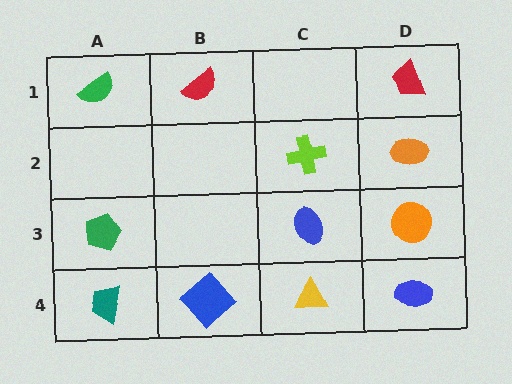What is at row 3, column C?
A blue ellipse.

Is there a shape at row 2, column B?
No, that cell is empty.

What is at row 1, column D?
A red trapezoid.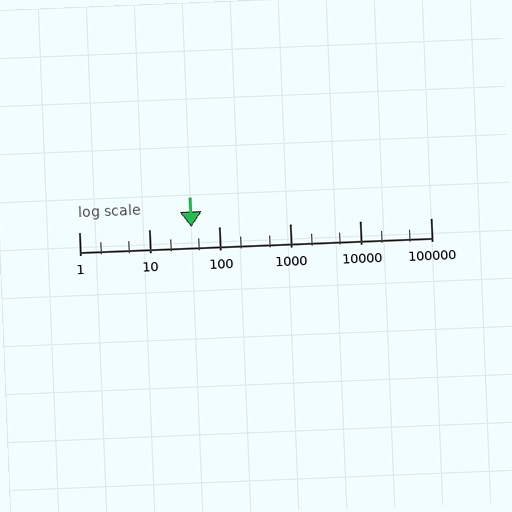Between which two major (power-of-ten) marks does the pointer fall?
The pointer is between 10 and 100.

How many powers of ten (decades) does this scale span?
The scale spans 5 decades, from 1 to 100000.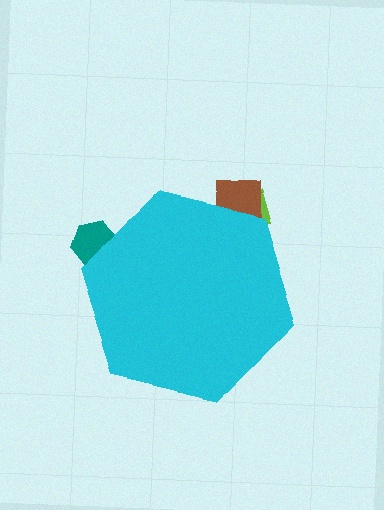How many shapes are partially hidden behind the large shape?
3 shapes are partially hidden.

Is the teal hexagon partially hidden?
Yes, the teal hexagon is partially hidden behind the cyan hexagon.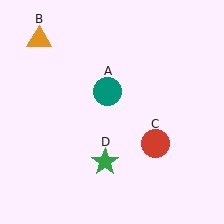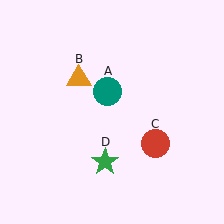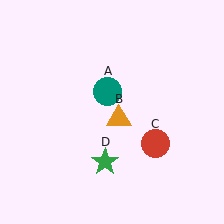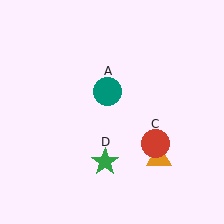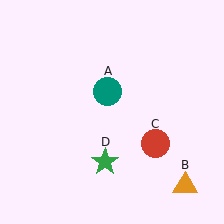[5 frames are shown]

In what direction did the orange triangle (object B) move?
The orange triangle (object B) moved down and to the right.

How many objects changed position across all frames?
1 object changed position: orange triangle (object B).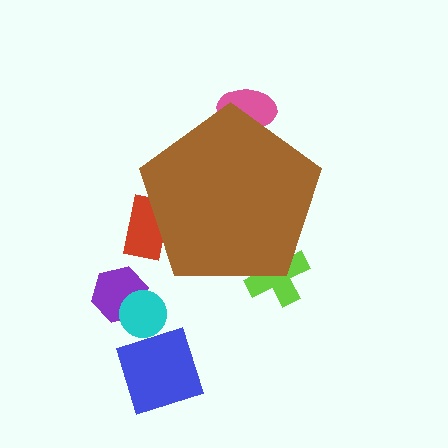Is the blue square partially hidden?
No, the blue square is fully visible.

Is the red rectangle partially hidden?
Yes, the red rectangle is partially hidden behind the brown pentagon.